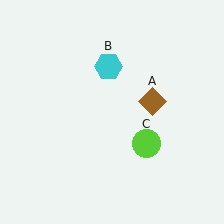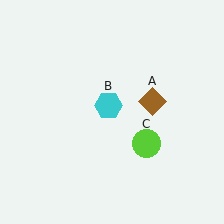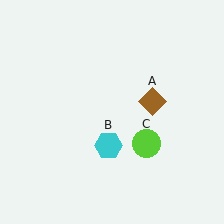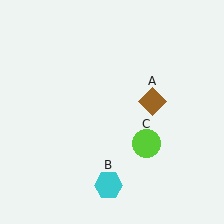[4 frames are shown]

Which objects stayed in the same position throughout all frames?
Brown diamond (object A) and lime circle (object C) remained stationary.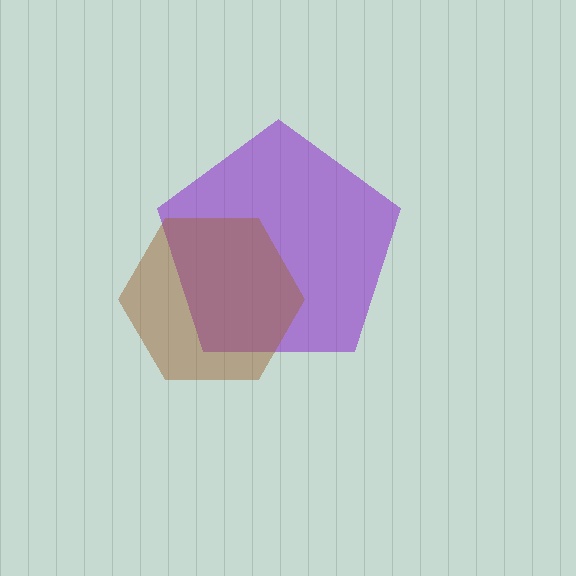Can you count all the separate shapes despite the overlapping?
Yes, there are 2 separate shapes.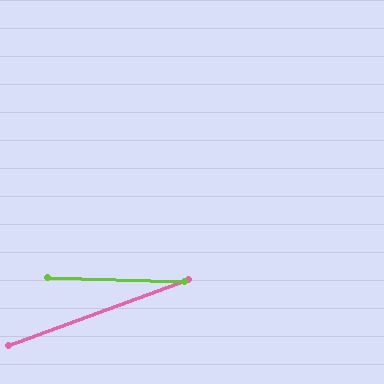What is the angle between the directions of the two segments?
Approximately 22 degrees.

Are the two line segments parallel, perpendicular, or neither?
Neither parallel nor perpendicular — they differ by about 22°.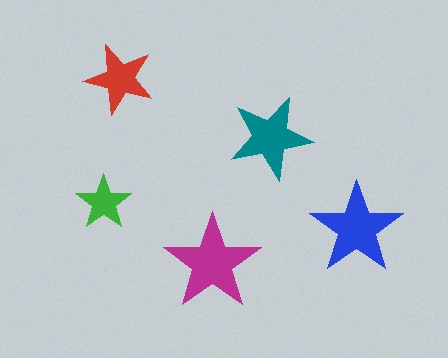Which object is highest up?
The red star is topmost.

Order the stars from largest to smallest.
the magenta one, the blue one, the teal one, the red one, the green one.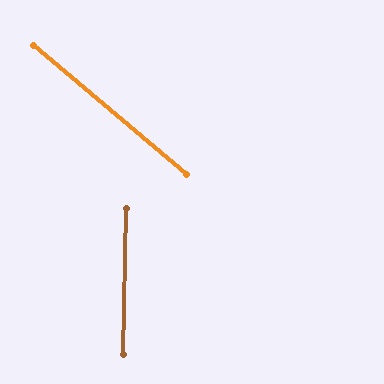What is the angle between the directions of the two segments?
Approximately 51 degrees.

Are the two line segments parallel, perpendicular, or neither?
Neither parallel nor perpendicular — they differ by about 51°.